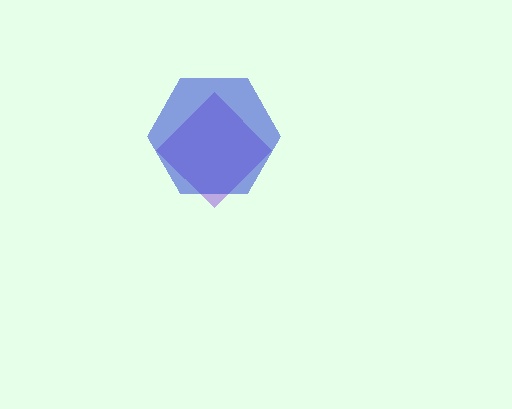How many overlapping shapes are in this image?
There are 2 overlapping shapes in the image.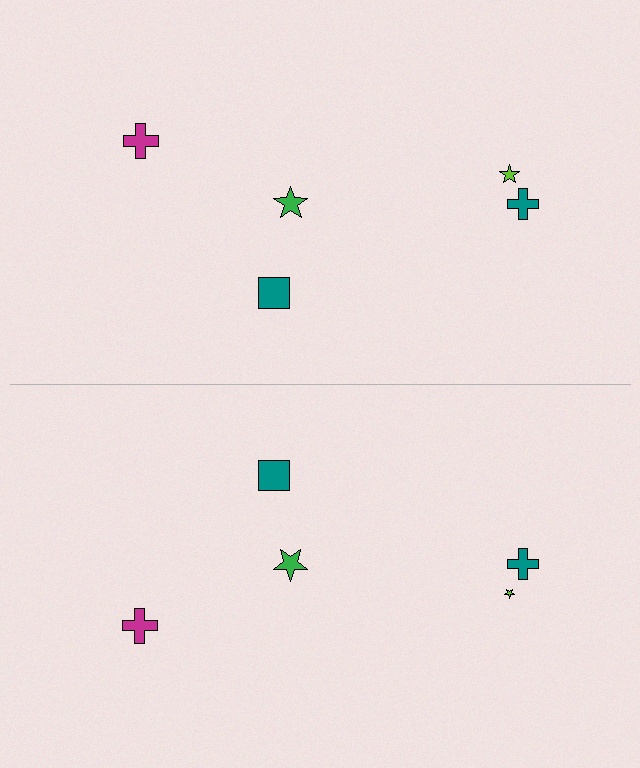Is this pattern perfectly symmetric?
No, the pattern is not perfectly symmetric. The lime star on the bottom side has a different size than its mirror counterpart.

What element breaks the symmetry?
The lime star on the bottom side has a different size than its mirror counterpart.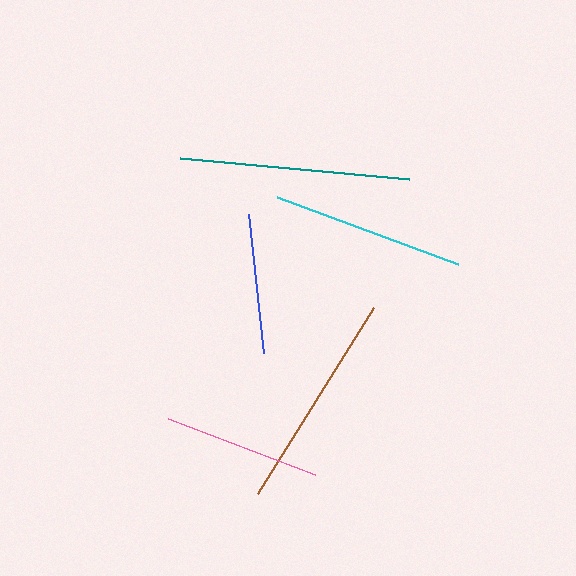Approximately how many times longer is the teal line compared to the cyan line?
The teal line is approximately 1.2 times the length of the cyan line.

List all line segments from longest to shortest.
From longest to shortest: teal, brown, cyan, pink, blue.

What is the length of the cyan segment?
The cyan segment is approximately 192 pixels long.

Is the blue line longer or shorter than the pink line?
The pink line is longer than the blue line.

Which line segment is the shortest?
The blue line is the shortest at approximately 140 pixels.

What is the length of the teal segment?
The teal segment is approximately 231 pixels long.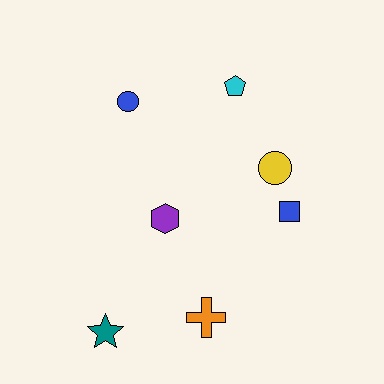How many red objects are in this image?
There are no red objects.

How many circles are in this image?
There are 2 circles.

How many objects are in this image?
There are 7 objects.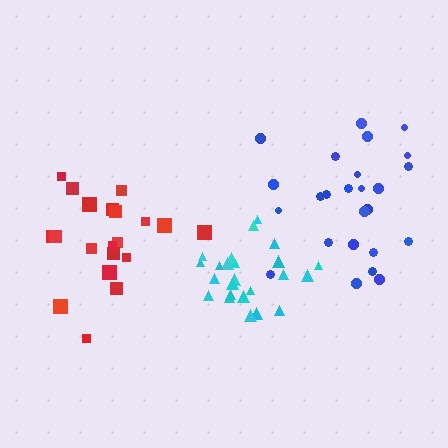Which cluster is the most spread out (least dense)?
Red.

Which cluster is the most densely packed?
Cyan.